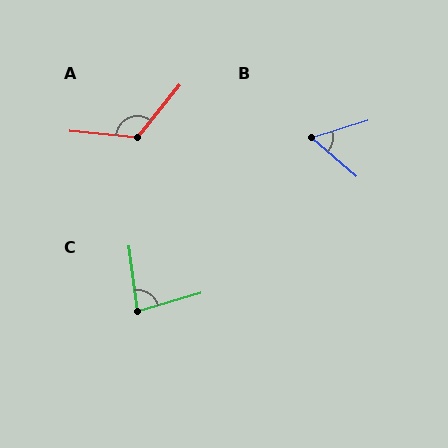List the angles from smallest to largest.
B (58°), C (81°), A (124°).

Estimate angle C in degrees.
Approximately 81 degrees.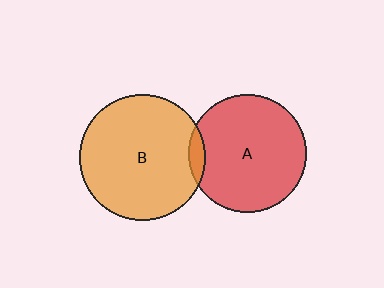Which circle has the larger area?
Circle B (orange).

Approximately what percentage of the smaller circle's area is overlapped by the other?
Approximately 5%.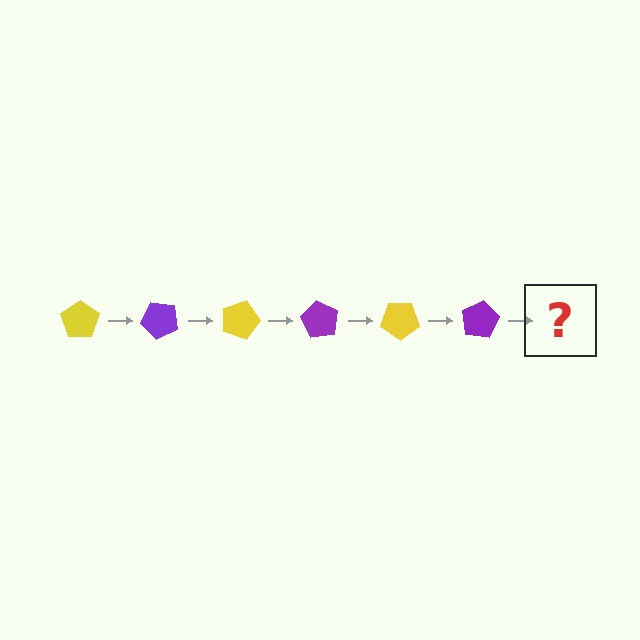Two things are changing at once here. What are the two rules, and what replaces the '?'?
The two rules are that it rotates 45 degrees each step and the color cycles through yellow and purple. The '?' should be a yellow pentagon, rotated 270 degrees from the start.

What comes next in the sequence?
The next element should be a yellow pentagon, rotated 270 degrees from the start.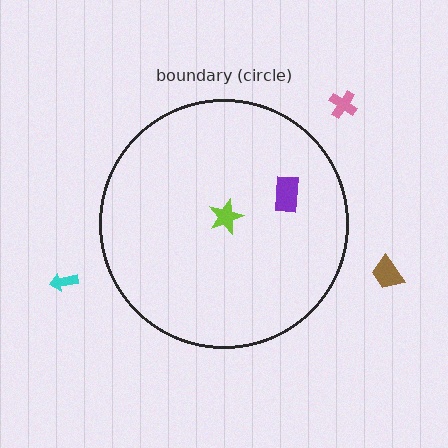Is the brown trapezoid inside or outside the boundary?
Outside.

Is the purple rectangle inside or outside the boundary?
Inside.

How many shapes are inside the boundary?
2 inside, 3 outside.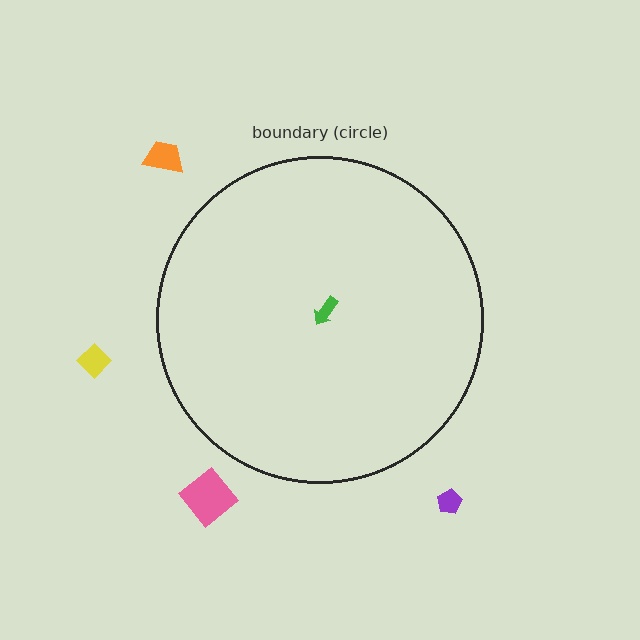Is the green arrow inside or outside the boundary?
Inside.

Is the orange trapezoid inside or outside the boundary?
Outside.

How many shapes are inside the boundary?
1 inside, 4 outside.